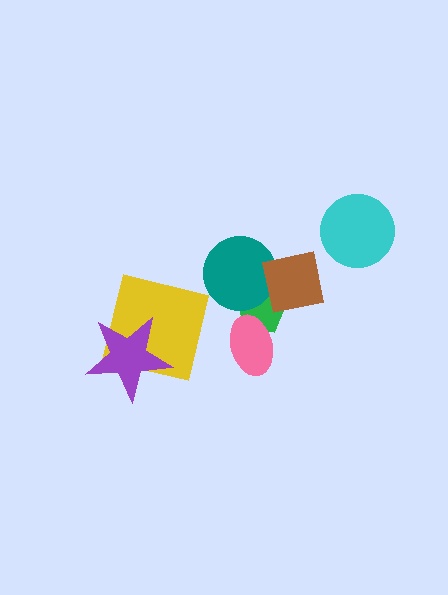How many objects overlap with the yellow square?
1 object overlaps with the yellow square.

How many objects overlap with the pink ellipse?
1 object overlaps with the pink ellipse.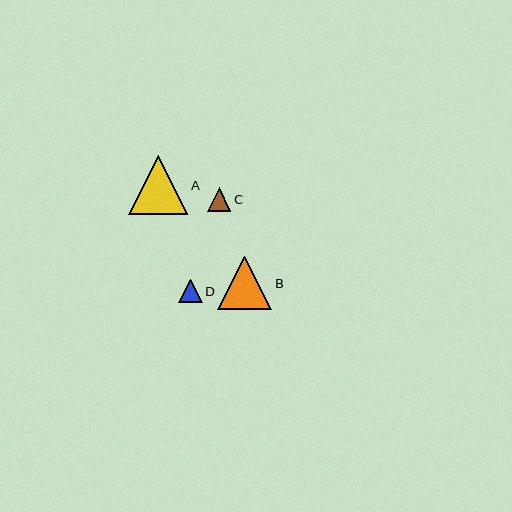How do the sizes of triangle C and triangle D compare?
Triangle C and triangle D are approximately the same size.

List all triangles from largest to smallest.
From largest to smallest: A, B, C, D.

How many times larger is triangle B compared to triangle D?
Triangle B is approximately 2.3 times the size of triangle D.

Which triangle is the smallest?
Triangle D is the smallest with a size of approximately 23 pixels.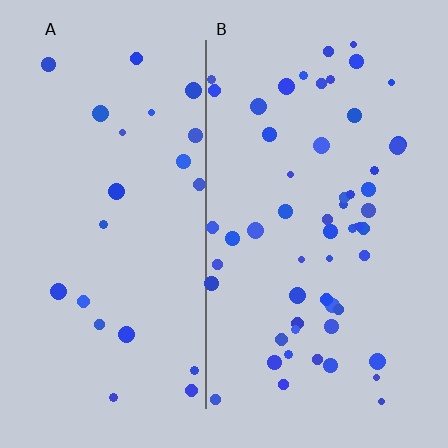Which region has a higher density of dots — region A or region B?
B (the right).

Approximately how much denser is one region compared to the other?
Approximately 2.5× — region B over region A.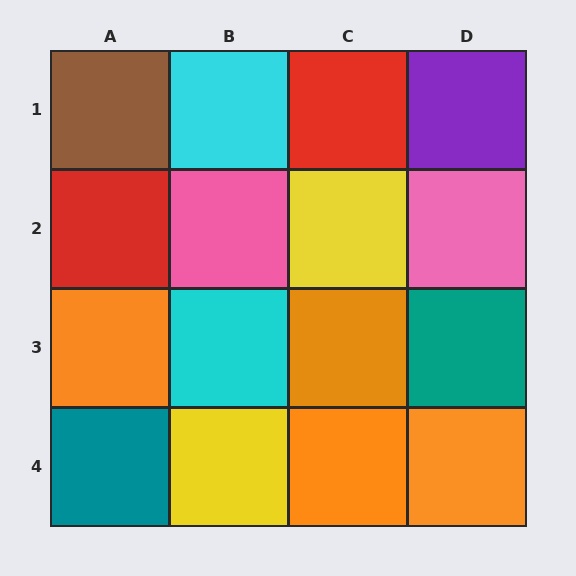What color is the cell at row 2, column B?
Pink.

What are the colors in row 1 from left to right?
Brown, cyan, red, purple.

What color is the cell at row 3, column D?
Teal.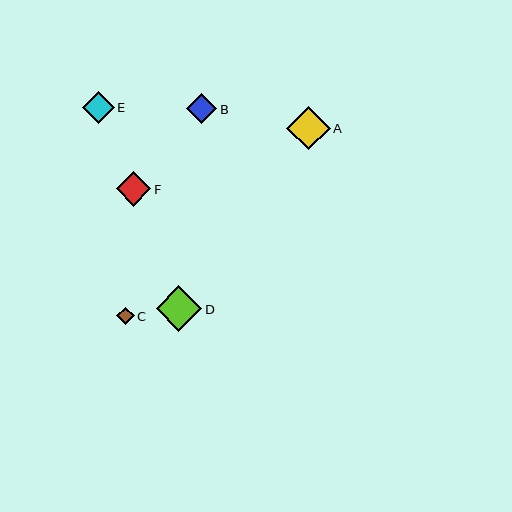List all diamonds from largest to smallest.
From largest to smallest: D, A, F, E, B, C.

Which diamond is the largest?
Diamond D is the largest with a size of approximately 46 pixels.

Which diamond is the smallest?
Diamond C is the smallest with a size of approximately 18 pixels.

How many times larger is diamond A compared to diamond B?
Diamond A is approximately 1.4 times the size of diamond B.